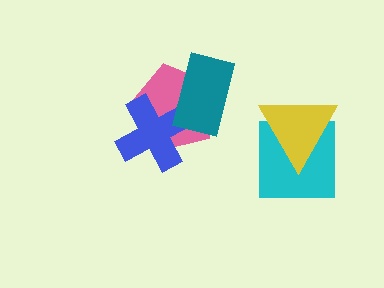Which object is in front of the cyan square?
The yellow triangle is in front of the cyan square.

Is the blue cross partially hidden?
Yes, it is partially covered by another shape.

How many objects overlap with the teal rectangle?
2 objects overlap with the teal rectangle.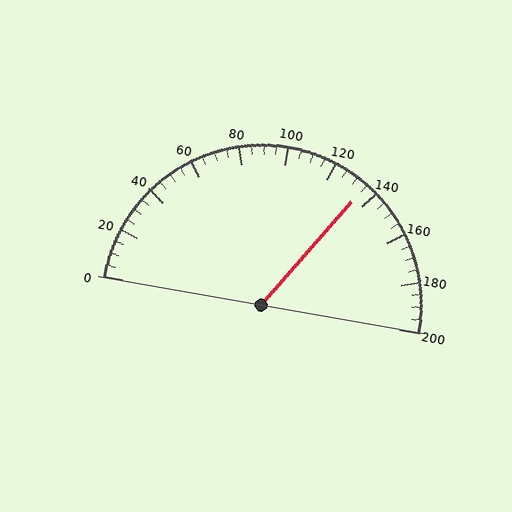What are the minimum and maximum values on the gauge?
The gauge ranges from 0 to 200.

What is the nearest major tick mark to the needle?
The nearest major tick mark is 140.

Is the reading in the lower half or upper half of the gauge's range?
The reading is in the upper half of the range (0 to 200).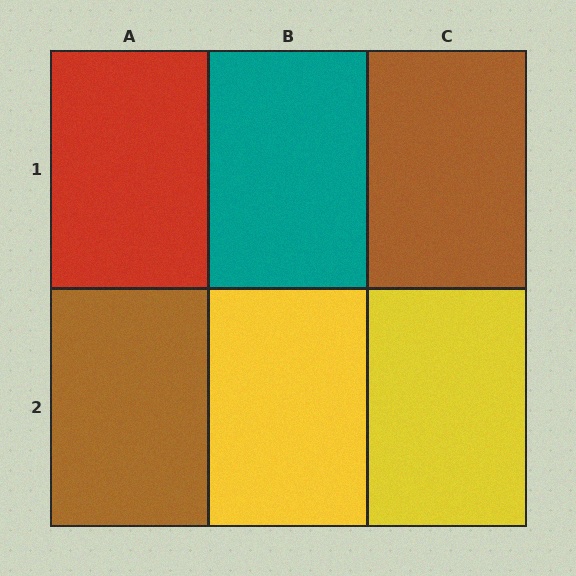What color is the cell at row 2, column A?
Brown.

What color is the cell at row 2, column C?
Yellow.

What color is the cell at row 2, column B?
Yellow.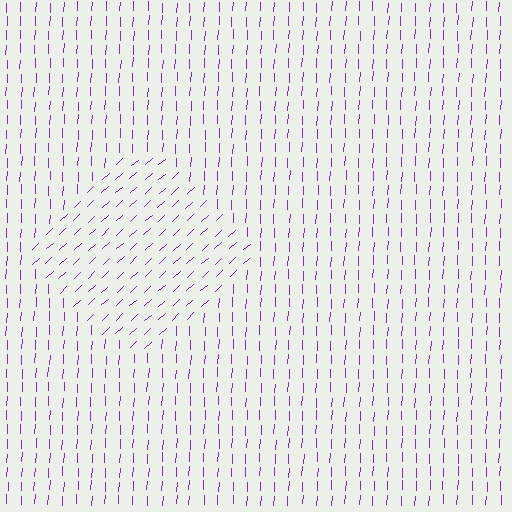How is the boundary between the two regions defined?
The boundary is defined purely by a change in line orientation (approximately 45 degrees difference). All lines are the same color and thickness.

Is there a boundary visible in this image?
Yes, there is a texture boundary formed by a change in line orientation.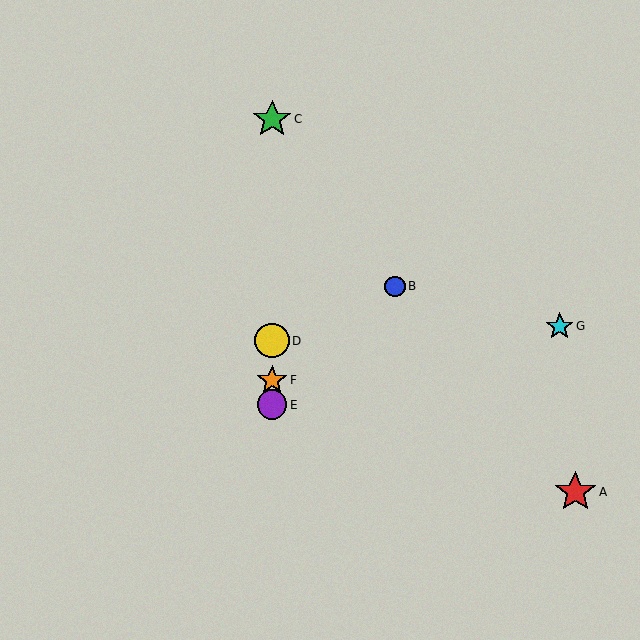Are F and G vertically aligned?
No, F is at x≈272 and G is at x≈560.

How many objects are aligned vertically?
4 objects (C, D, E, F) are aligned vertically.